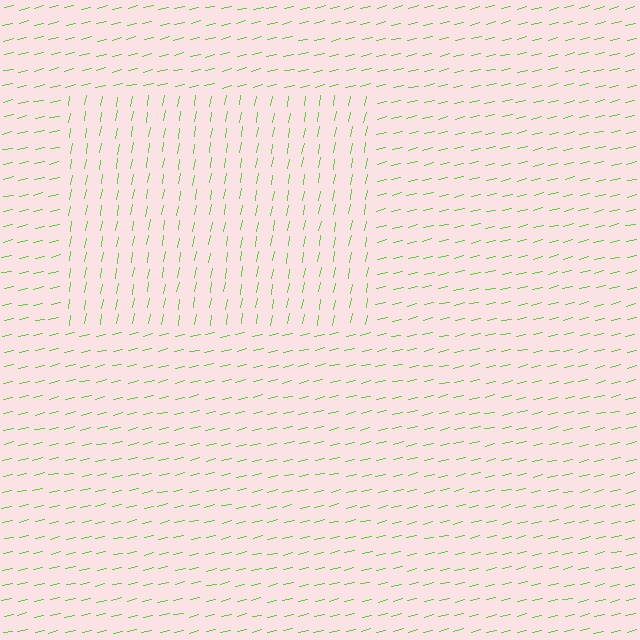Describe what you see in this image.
The image is filled with small lime line segments. A rectangle region in the image has lines oriented differently from the surrounding lines, creating a visible texture boundary.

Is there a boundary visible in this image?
Yes, there is a texture boundary formed by a change in line orientation.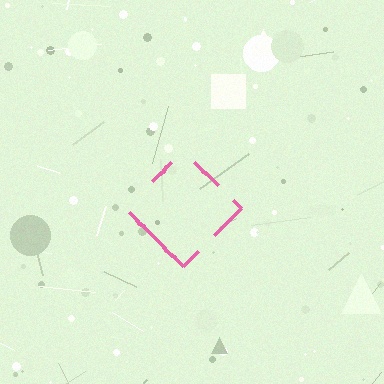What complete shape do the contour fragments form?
The contour fragments form a diamond.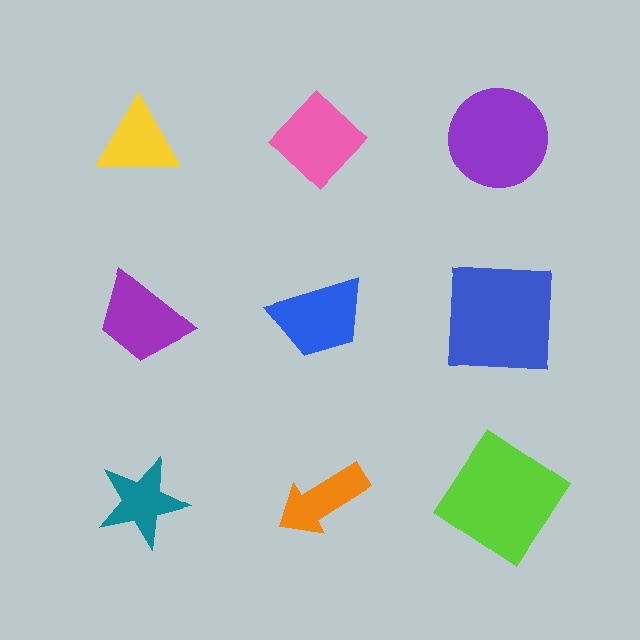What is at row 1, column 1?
A yellow triangle.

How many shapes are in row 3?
3 shapes.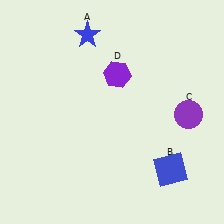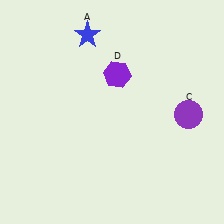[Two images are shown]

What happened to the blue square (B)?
The blue square (B) was removed in Image 2. It was in the bottom-right area of Image 1.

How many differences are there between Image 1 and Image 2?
There is 1 difference between the two images.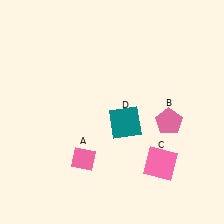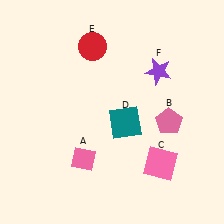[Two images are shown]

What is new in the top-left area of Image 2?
A red circle (E) was added in the top-left area of Image 2.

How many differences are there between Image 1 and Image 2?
There are 2 differences between the two images.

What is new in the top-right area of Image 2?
A purple star (F) was added in the top-right area of Image 2.